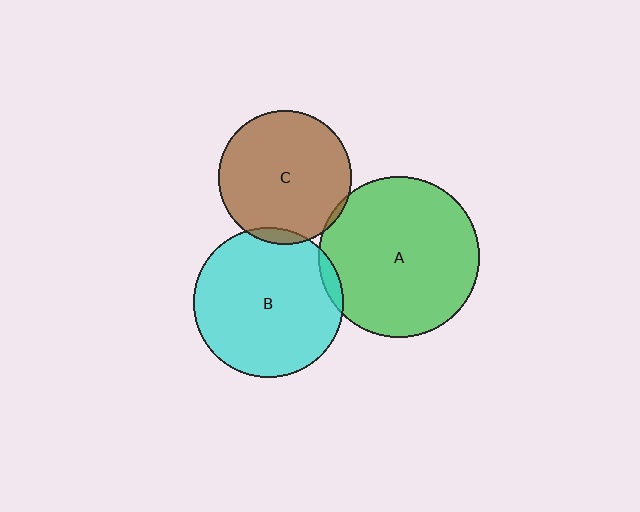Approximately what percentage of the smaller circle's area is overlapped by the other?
Approximately 5%.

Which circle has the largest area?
Circle A (green).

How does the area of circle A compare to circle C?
Approximately 1.5 times.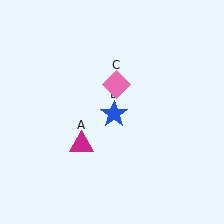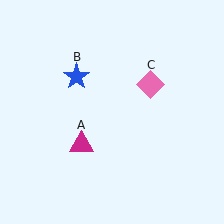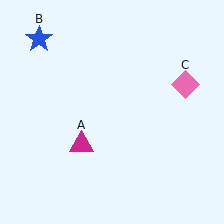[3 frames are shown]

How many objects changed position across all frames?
2 objects changed position: blue star (object B), pink diamond (object C).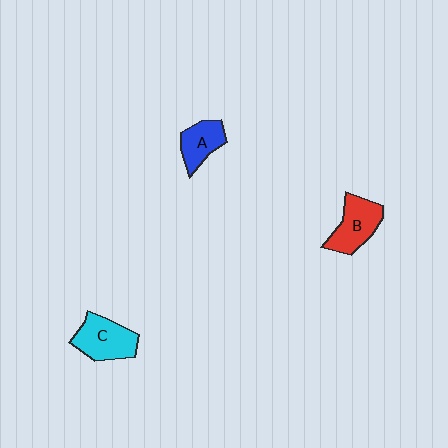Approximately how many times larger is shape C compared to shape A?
Approximately 1.4 times.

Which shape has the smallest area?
Shape A (blue).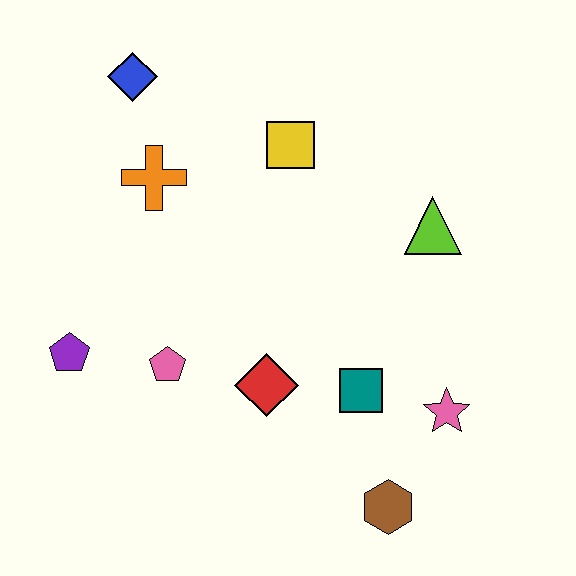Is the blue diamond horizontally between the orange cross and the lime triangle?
No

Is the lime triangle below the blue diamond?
Yes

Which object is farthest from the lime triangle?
The purple pentagon is farthest from the lime triangle.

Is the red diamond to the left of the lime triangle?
Yes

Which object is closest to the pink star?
The teal square is closest to the pink star.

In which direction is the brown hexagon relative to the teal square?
The brown hexagon is below the teal square.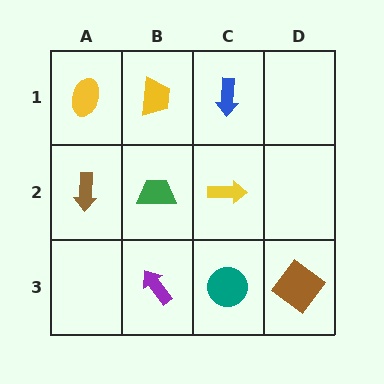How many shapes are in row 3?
3 shapes.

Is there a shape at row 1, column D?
No, that cell is empty.